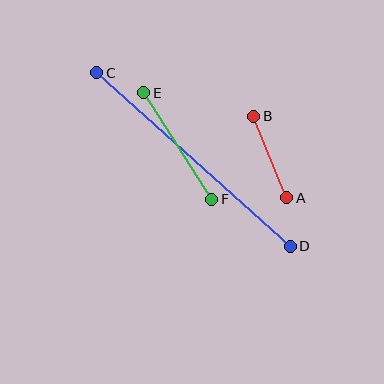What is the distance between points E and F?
The distance is approximately 126 pixels.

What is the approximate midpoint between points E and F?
The midpoint is at approximately (178, 146) pixels.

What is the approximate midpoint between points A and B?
The midpoint is at approximately (270, 157) pixels.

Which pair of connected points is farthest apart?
Points C and D are farthest apart.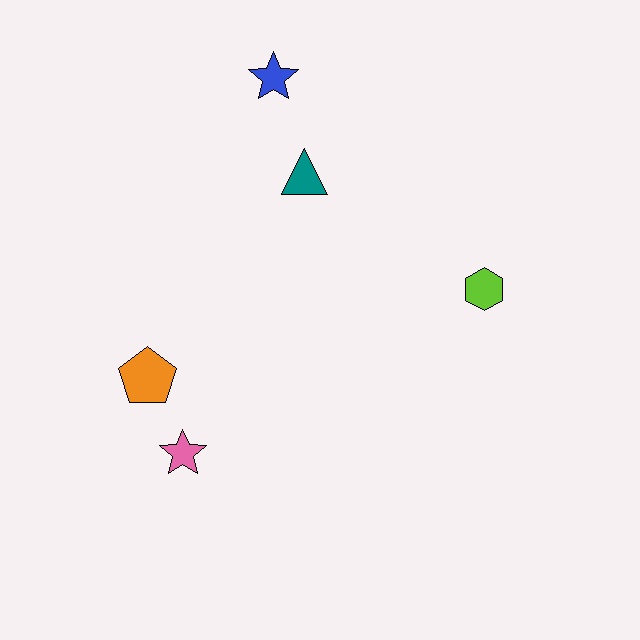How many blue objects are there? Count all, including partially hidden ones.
There is 1 blue object.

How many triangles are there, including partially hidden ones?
There is 1 triangle.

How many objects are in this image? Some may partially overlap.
There are 5 objects.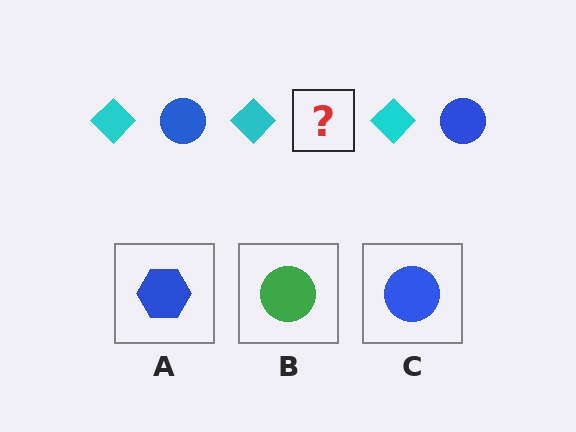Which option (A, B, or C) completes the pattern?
C.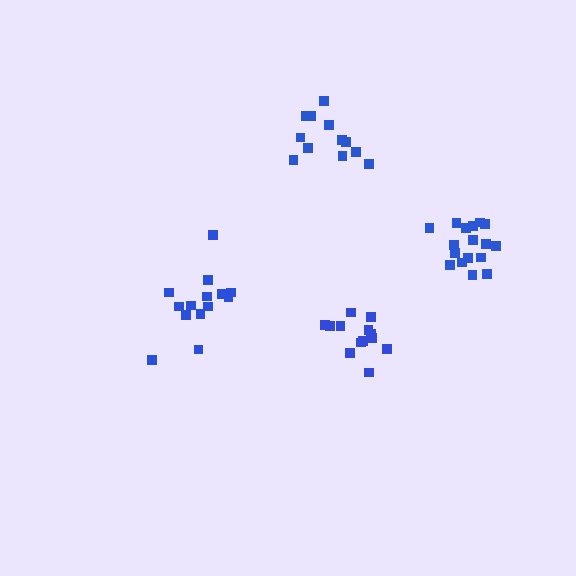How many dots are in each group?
Group 1: 13 dots, Group 2: 14 dots, Group 3: 12 dots, Group 4: 17 dots (56 total).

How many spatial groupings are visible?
There are 4 spatial groupings.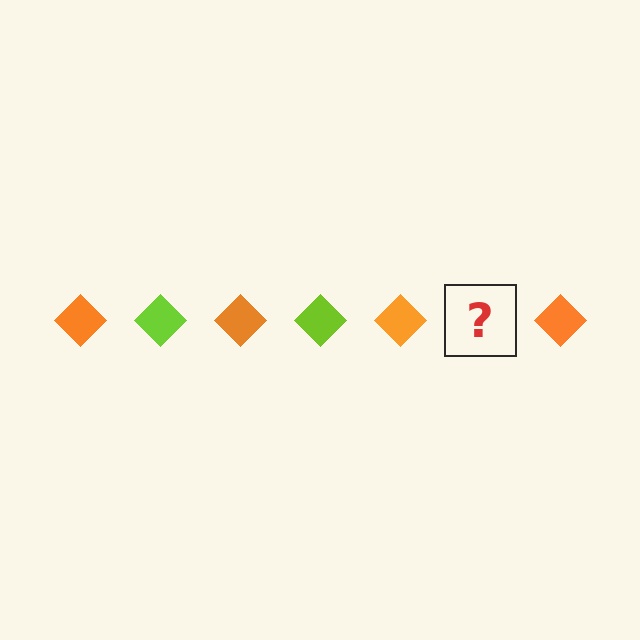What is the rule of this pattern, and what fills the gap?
The rule is that the pattern cycles through orange, lime diamonds. The gap should be filled with a lime diamond.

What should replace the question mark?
The question mark should be replaced with a lime diamond.